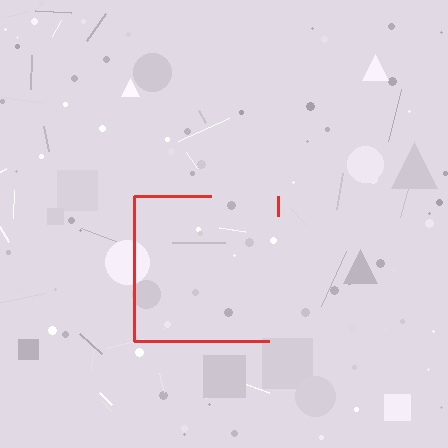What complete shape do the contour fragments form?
The contour fragments form a square.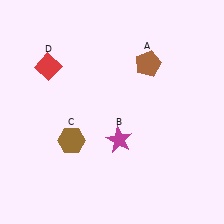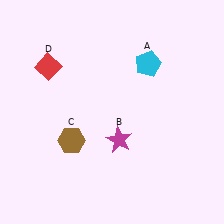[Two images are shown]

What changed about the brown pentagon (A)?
In Image 1, A is brown. In Image 2, it changed to cyan.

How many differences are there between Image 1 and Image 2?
There is 1 difference between the two images.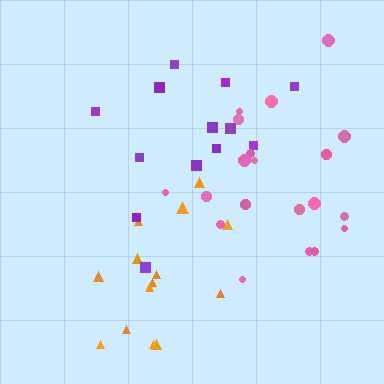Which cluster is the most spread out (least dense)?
Purple.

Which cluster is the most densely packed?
Pink.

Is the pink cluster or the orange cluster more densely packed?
Pink.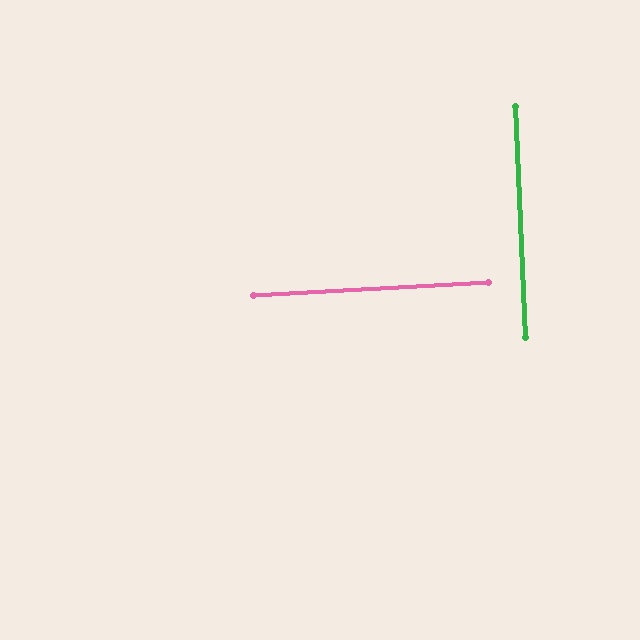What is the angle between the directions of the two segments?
Approximately 89 degrees.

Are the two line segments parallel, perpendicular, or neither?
Perpendicular — they meet at approximately 89°.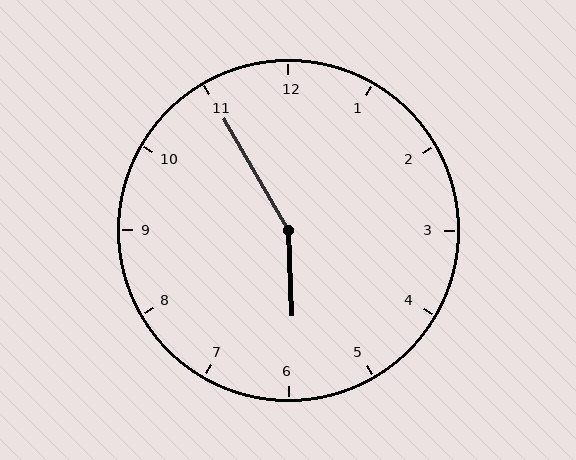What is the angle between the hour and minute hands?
Approximately 152 degrees.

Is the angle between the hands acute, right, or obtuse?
It is obtuse.